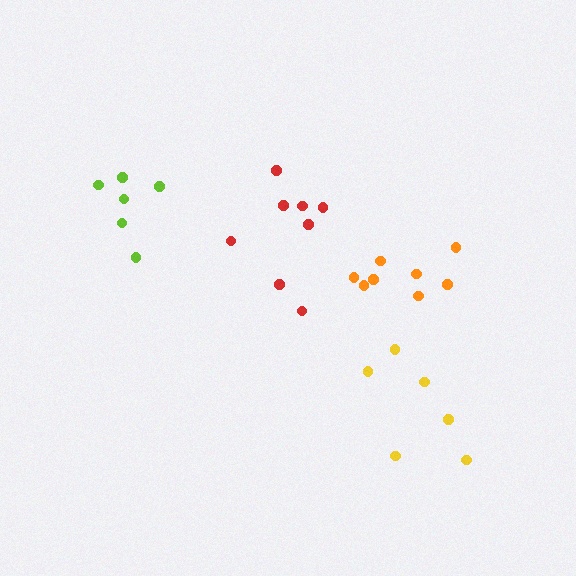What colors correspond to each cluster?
The clusters are colored: orange, red, lime, yellow.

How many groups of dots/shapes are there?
There are 4 groups.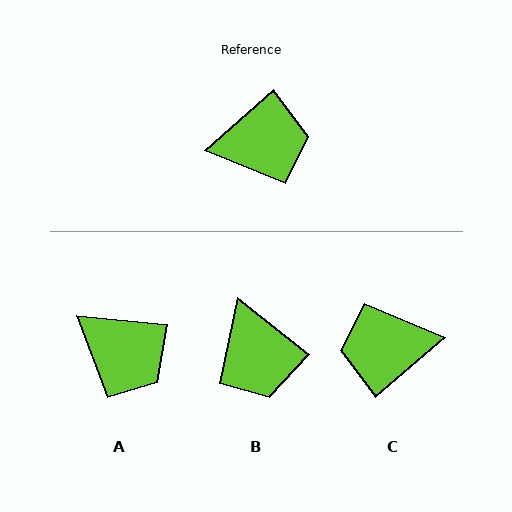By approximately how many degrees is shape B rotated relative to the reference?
Approximately 79 degrees clockwise.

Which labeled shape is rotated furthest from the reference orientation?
C, about 180 degrees away.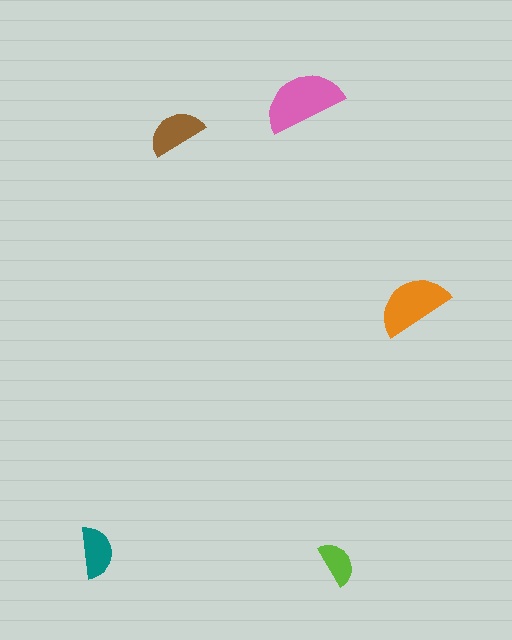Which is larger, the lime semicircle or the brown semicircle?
The brown one.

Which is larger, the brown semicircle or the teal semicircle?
The brown one.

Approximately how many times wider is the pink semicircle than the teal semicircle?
About 1.5 times wider.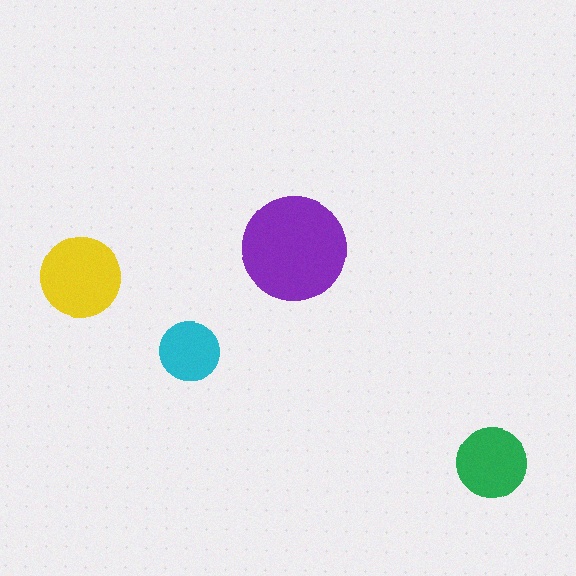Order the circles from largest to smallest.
the purple one, the yellow one, the green one, the cyan one.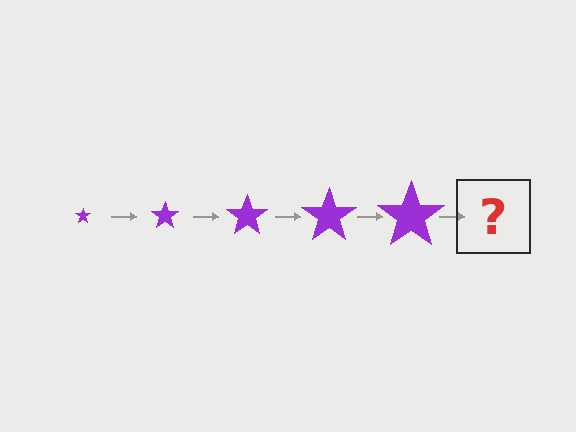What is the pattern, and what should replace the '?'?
The pattern is that the star gets progressively larger each step. The '?' should be a purple star, larger than the previous one.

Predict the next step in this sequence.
The next step is a purple star, larger than the previous one.